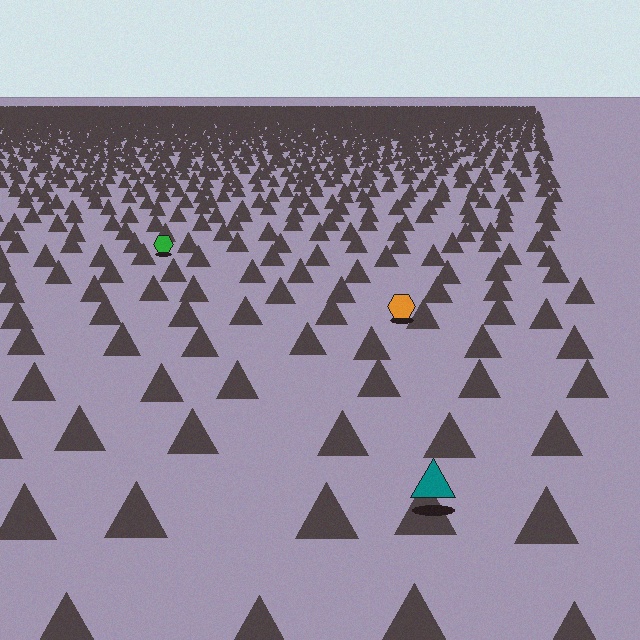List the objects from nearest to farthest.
From nearest to farthest: the teal triangle, the orange hexagon, the green hexagon.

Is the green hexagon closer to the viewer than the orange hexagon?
No. The orange hexagon is closer — you can tell from the texture gradient: the ground texture is coarser near it.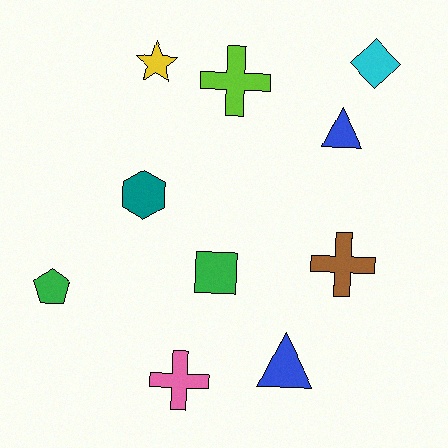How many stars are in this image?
There is 1 star.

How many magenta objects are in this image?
There are no magenta objects.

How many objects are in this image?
There are 10 objects.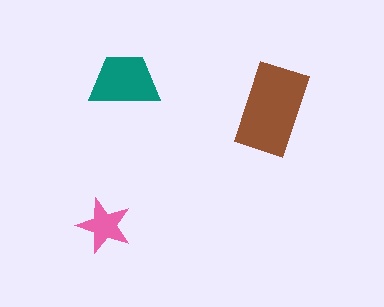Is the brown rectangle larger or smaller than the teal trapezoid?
Larger.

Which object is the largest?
The brown rectangle.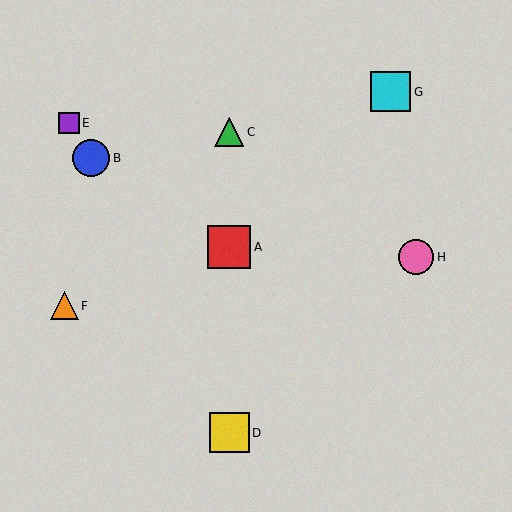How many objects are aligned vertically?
3 objects (A, C, D) are aligned vertically.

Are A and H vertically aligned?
No, A is at x≈229 and H is at x≈416.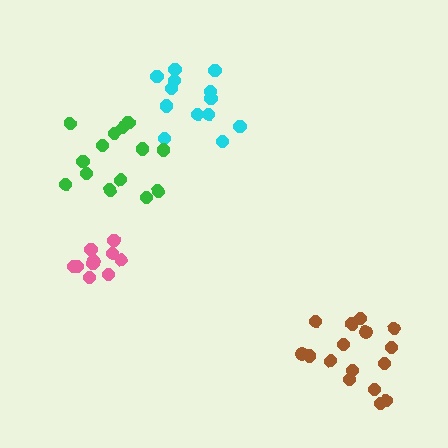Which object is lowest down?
The brown cluster is bottommost.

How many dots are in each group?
Group 1: 16 dots, Group 2: 13 dots, Group 3: 14 dots, Group 4: 10 dots (53 total).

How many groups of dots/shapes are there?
There are 4 groups.